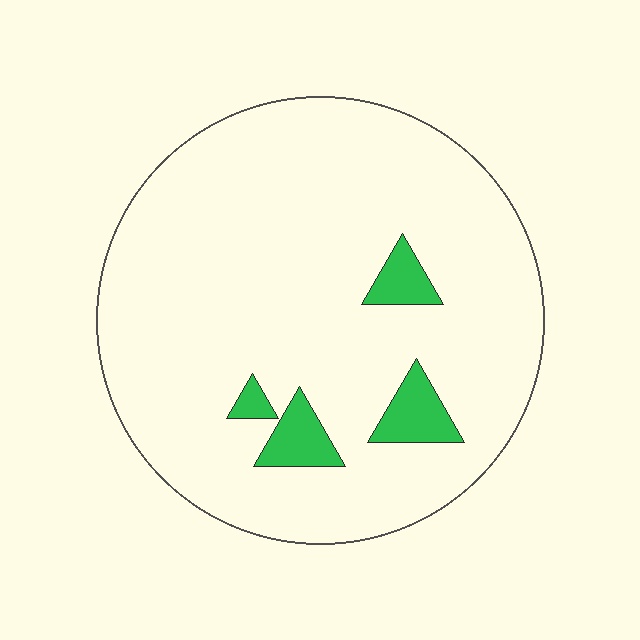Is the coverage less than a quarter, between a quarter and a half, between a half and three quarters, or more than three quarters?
Less than a quarter.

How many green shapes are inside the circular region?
4.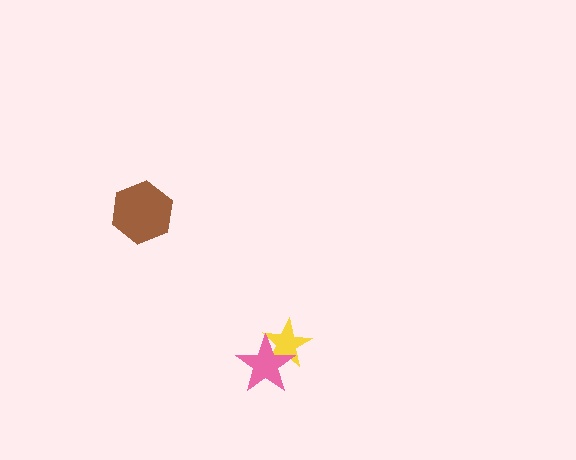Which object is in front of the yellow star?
The pink star is in front of the yellow star.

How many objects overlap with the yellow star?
1 object overlaps with the yellow star.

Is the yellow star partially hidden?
Yes, it is partially covered by another shape.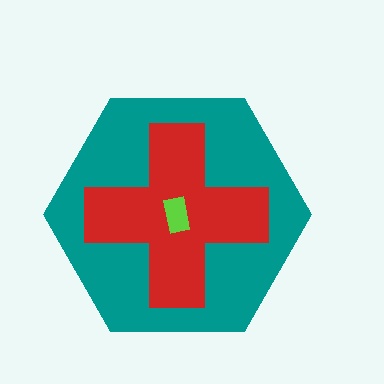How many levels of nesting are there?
3.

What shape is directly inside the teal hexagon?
The red cross.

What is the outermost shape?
The teal hexagon.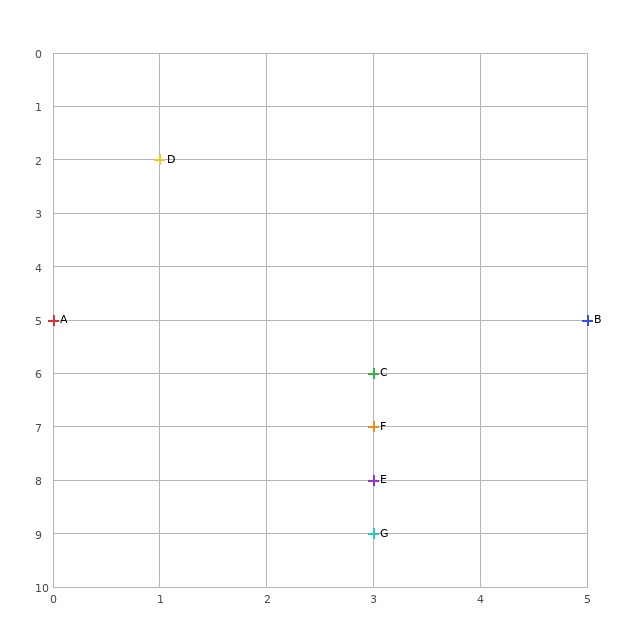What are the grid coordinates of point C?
Point C is at grid coordinates (3, 6).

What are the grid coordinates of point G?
Point G is at grid coordinates (3, 9).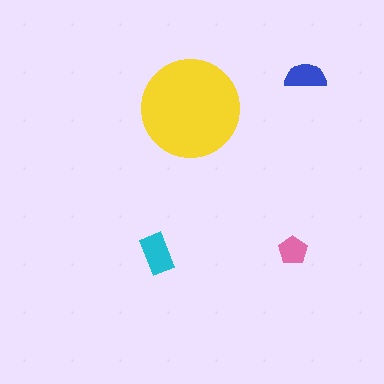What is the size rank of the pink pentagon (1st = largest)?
4th.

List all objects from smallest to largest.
The pink pentagon, the blue semicircle, the cyan rectangle, the yellow circle.